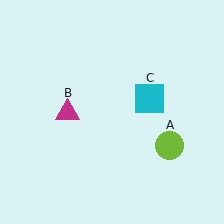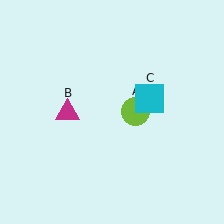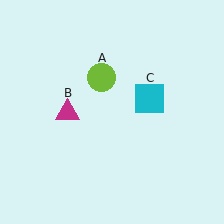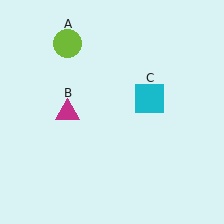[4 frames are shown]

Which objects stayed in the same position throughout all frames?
Magenta triangle (object B) and cyan square (object C) remained stationary.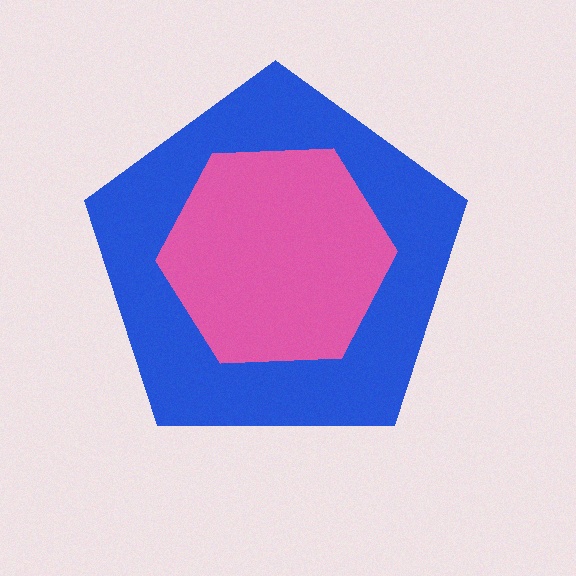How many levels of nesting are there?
2.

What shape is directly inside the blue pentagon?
The pink hexagon.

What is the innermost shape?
The pink hexagon.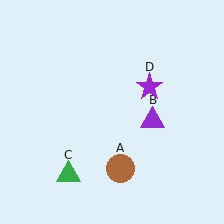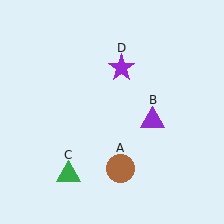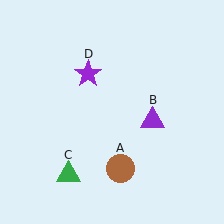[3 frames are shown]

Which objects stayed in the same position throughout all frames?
Brown circle (object A) and purple triangle (object B) and green triangle (object C) remained stationary.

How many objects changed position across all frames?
1 object changed position: purple star (object D).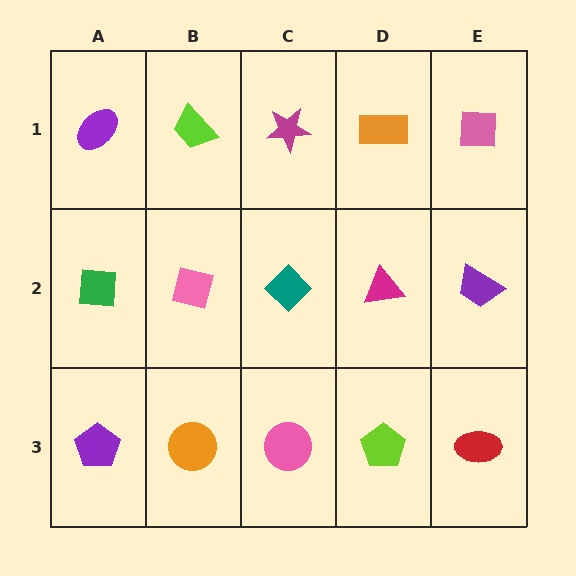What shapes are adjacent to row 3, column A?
A green square (row 2, column A), an orange circle (row 3, column B).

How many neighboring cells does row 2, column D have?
4.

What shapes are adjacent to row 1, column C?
A teal diamond (row 2, column C), a lime trapezoid (row 1, column B), an orange rectangle (row 1, column D).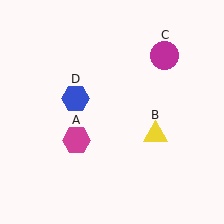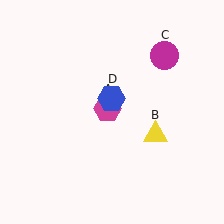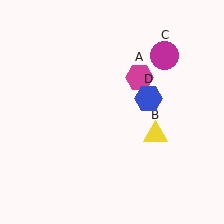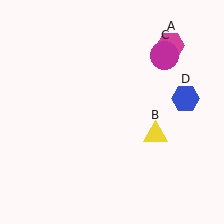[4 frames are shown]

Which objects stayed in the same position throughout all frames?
Yellow triangle (object B) and magenta circle (object C) remained stationary.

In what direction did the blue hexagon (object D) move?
The blue hexagon (object D) moved right.